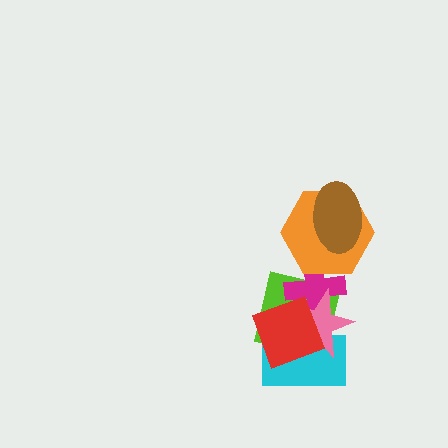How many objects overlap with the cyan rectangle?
3 objects overlap with the cyan rectangle.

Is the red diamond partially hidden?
No, no other shape covers it.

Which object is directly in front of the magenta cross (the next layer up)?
The orange hexagon is directly in front of the magenta cross.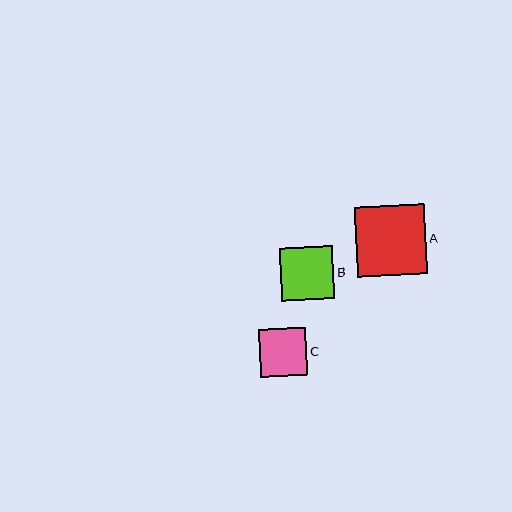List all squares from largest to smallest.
From largest to smallest: A, B, C.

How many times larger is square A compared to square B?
Square A is approximately 1.3 times the size of square B.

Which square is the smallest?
Square C is the smallest with a size of approximately 48 pixels.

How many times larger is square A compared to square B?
Square A is approximately 1.3 times the size of square B.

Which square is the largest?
Square A is the largest with a size of approximately 70 pixels.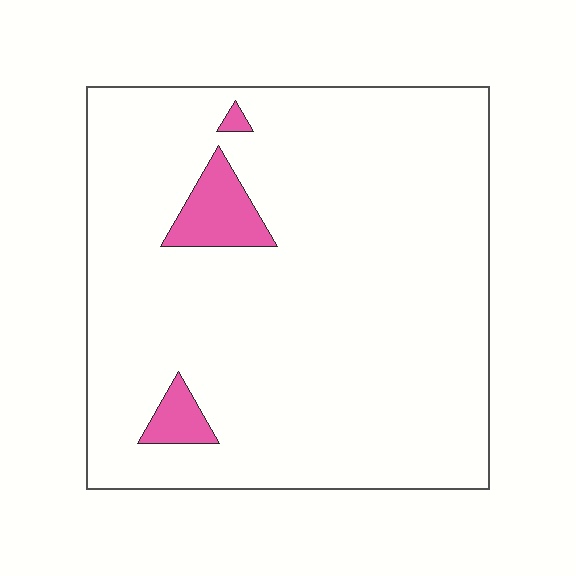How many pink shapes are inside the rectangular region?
3.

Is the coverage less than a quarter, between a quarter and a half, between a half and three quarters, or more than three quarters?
Less than a quarter.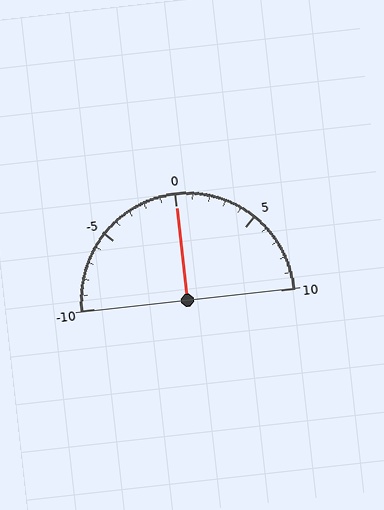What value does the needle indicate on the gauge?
The needle indicates approximately 0.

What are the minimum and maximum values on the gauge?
The gauge ranges from -10 to 10.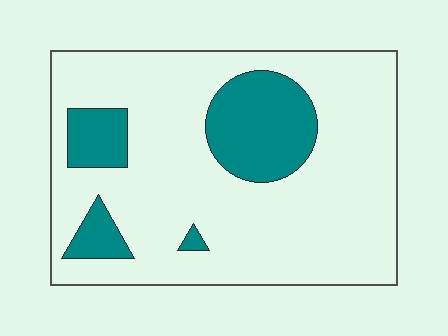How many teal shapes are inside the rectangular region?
4.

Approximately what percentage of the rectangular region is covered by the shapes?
Approximately 20%.